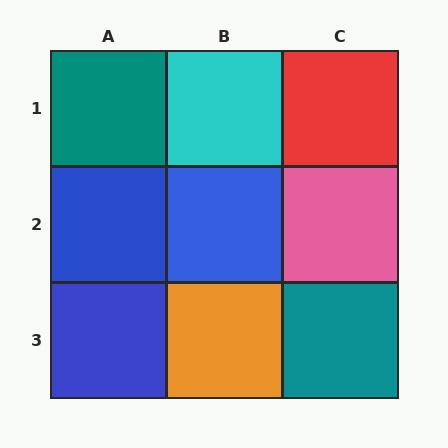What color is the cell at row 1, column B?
Cyan.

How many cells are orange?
1 cell is orange.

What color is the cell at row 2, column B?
Blue.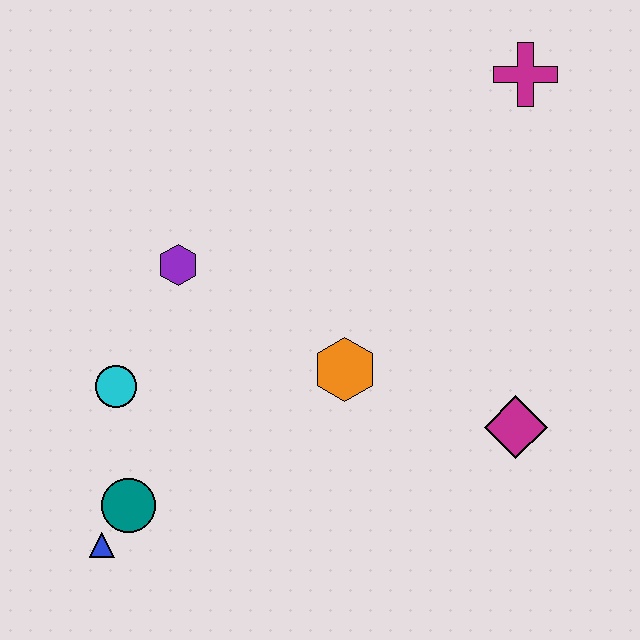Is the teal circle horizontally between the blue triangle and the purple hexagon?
Yes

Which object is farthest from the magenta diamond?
The blue triangle is farthest from the magenta diamond.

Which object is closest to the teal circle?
The blue triangle is closest to the teal circle.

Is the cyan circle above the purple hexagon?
No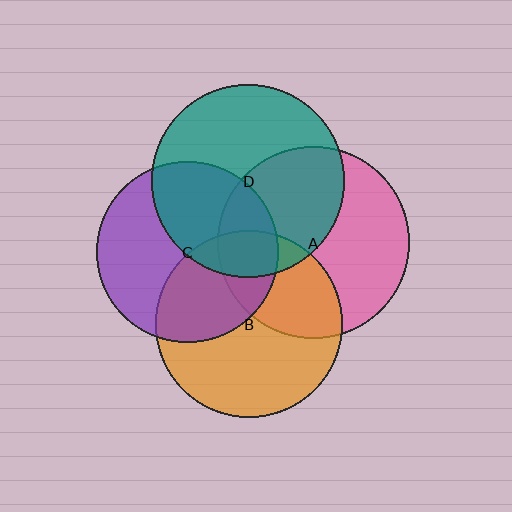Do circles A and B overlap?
Yes.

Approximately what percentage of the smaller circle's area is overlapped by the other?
Approximately 35%.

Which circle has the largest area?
Circle D (teal).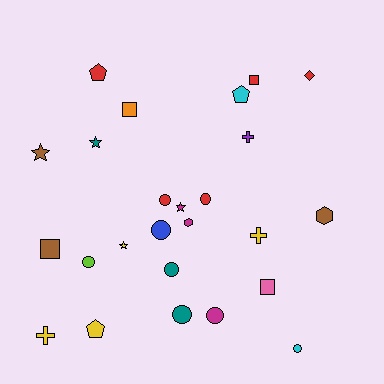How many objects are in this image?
There are 25 objects.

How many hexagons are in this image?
There are 2 hexagons.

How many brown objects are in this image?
There are 3 brown objects.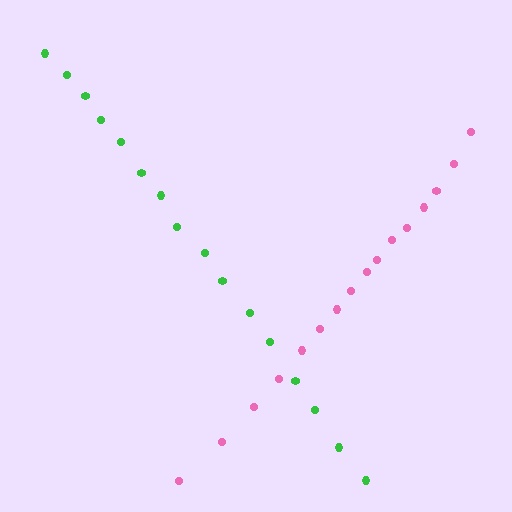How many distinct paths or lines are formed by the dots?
There are 2 distinct paths.